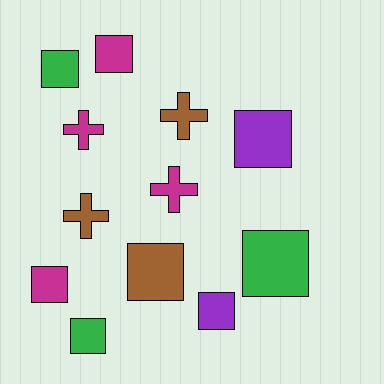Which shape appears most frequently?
Square, with 8 objects.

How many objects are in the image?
There are 12 objects.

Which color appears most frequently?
Magenta, with 4 objects.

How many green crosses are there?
There are no green crosses.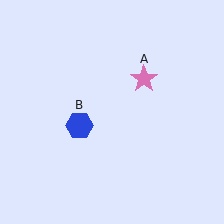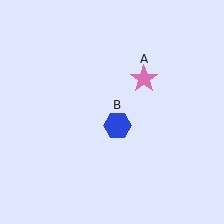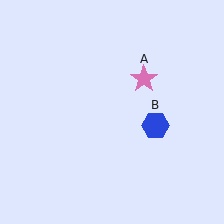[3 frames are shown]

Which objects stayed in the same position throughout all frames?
Pink star (object A) remained stationary.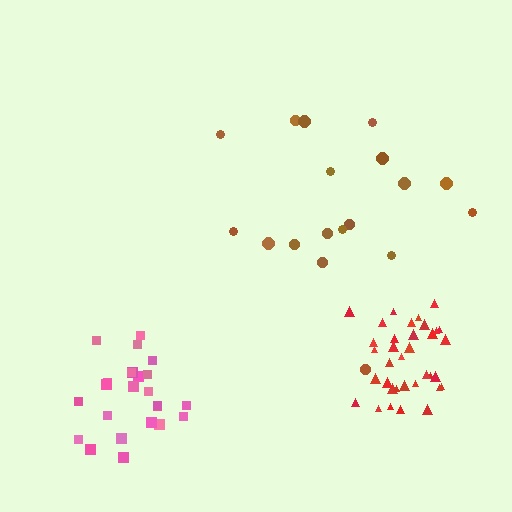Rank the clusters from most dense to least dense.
red, pink, brown.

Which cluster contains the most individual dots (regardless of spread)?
Red (35).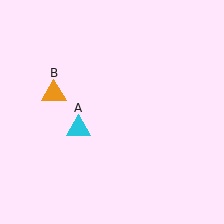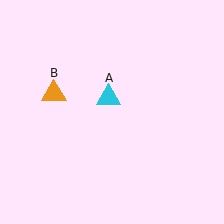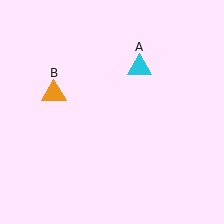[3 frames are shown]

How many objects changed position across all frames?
1 object changed position: cyan triangle (object A).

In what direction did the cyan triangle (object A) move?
The cyan triangle (object A) moved up and to the right.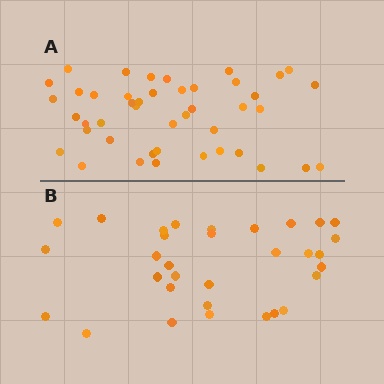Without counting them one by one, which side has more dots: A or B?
Region A (the top region) has more dots.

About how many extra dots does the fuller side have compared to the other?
Region A has roughly 12 or so more dots than region B.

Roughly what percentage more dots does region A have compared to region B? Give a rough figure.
About 40% more.